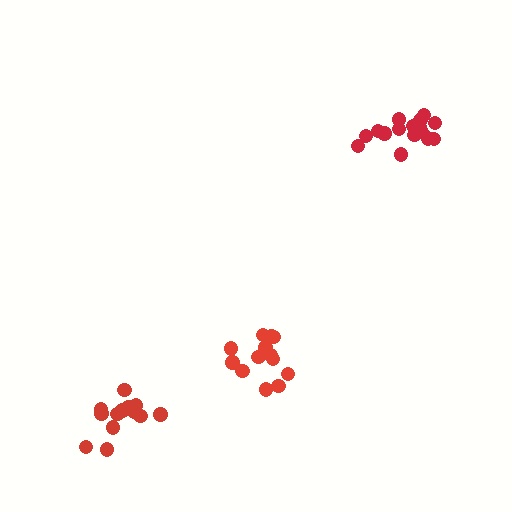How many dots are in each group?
Group 1: 14 dots, Group 2: 16 dots, Group 3: 13 dots (43 total).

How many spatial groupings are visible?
There are 3 spatial groupings.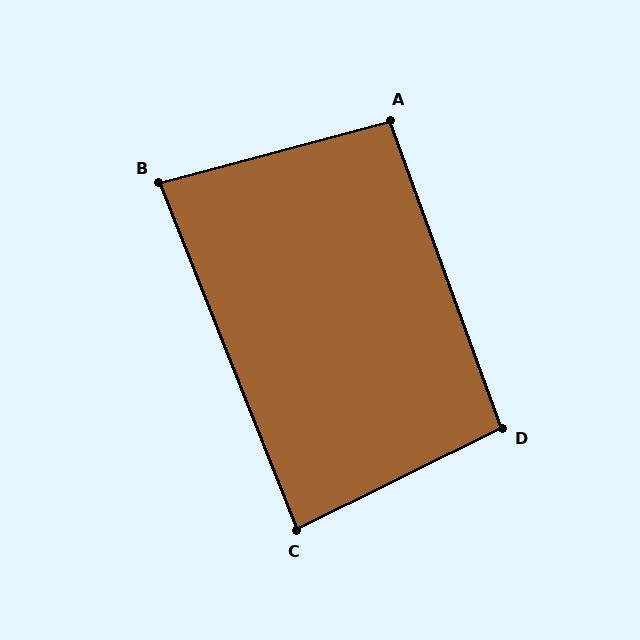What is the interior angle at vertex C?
Approximately 85 degrees (approximately right).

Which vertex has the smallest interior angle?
B, at approximately 83 degrees.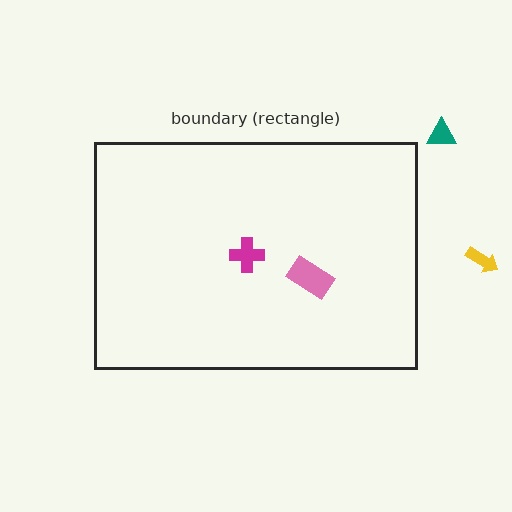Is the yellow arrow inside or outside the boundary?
Outside.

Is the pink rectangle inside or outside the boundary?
Inside.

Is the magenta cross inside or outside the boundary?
Inside.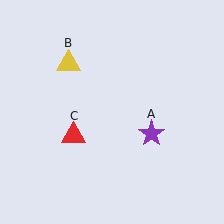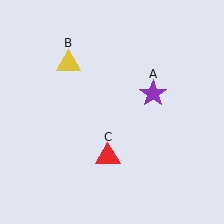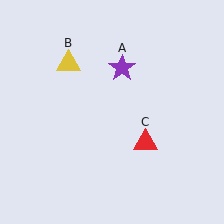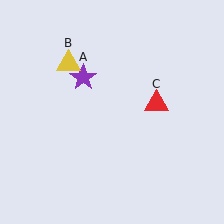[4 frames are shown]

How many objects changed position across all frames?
2 objects changed position: purple star (object A), red triangle (object C).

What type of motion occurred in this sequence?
The purple star (object A), red triangle (object C) rotated counterclockwise around the center of the scene.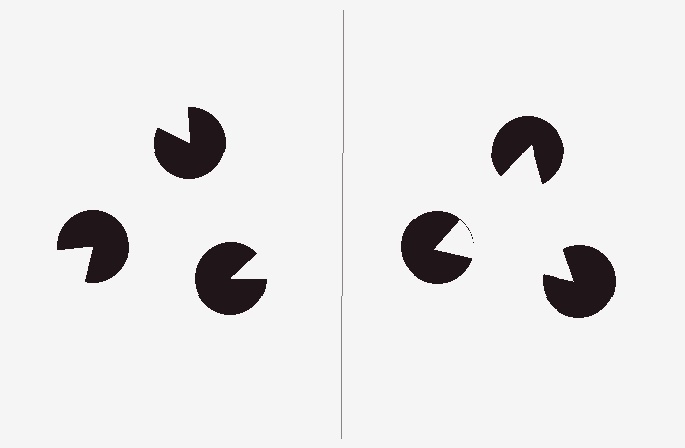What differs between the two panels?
The pac-man discs are positioned identically on both sides; only the wedge orientations differ. On the right they align to a triangle; on the left they are misaligned.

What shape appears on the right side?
An illusory triangle.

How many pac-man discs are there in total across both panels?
6 — 3 on each side.